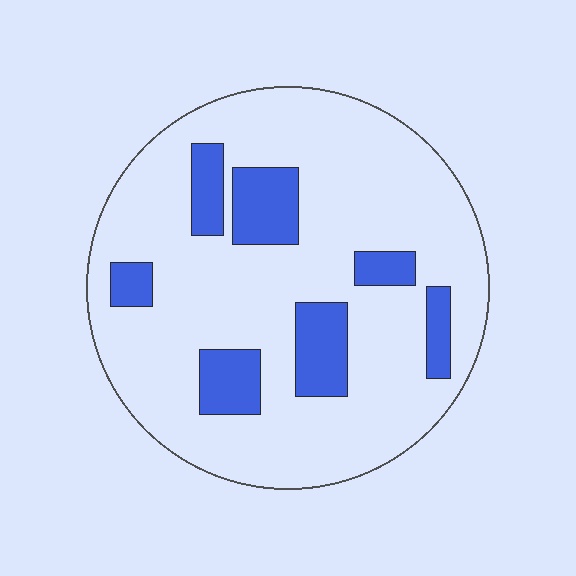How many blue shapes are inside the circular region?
7.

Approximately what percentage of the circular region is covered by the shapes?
Approximately 20%.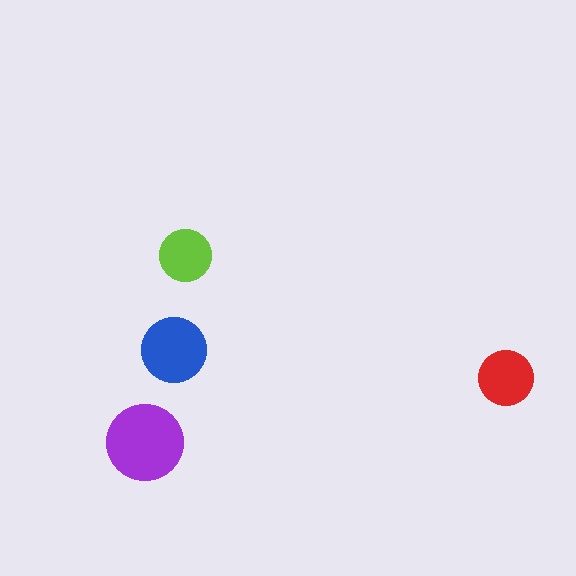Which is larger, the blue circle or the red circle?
The blue one.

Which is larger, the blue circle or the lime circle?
The blue one.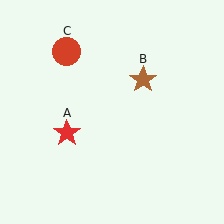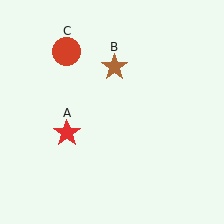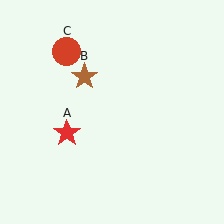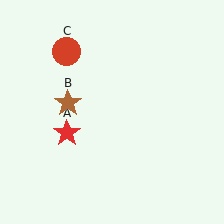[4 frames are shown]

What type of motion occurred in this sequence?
The brown star (object B) rotated counterclockwise around the center of the scene.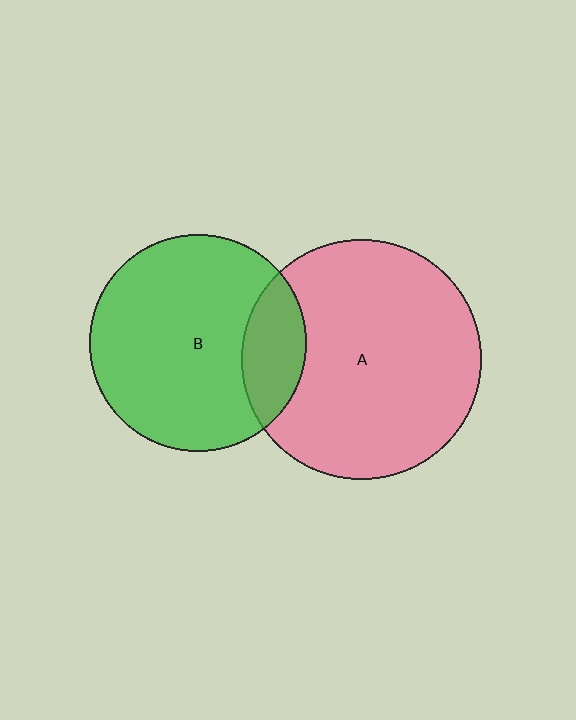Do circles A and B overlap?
Yes.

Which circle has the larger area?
Circle A (pink).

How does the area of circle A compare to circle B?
Approximately 1.2 times.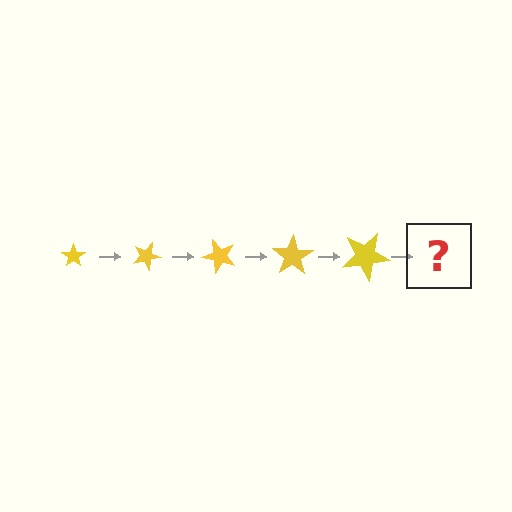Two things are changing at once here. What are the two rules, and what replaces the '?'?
The two rules are that the star grows larger each step and it rotates 25 degrees each step. The '?' should be a star, larger than the previous one and rotated 125 degrees from the start.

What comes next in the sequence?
The next element should be a star, larger than the previous one and rotated 125 degrees from the start.